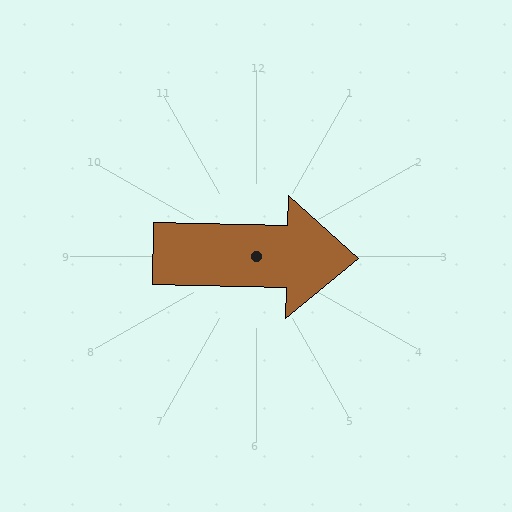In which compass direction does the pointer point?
East.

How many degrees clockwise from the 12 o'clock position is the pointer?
Approximately 91 degrees.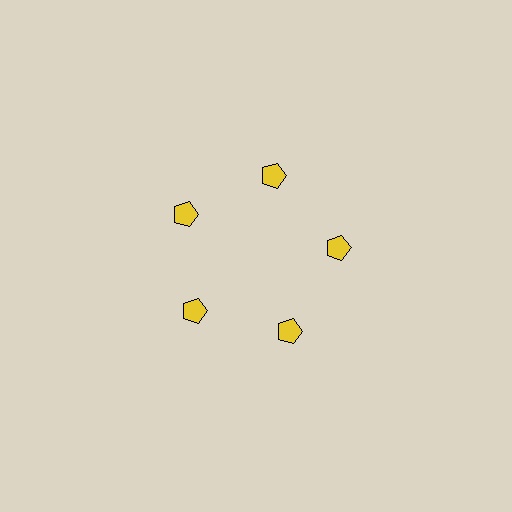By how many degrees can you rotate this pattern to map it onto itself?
The pattern maps onto itself every 72 degrees of rotation.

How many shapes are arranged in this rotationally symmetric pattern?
There are 5 shapes, arranged in 5 groups of 1.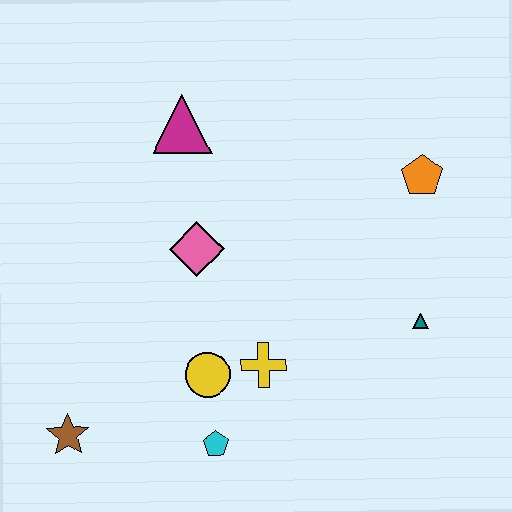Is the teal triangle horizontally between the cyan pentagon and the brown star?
No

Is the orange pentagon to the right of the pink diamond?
Yes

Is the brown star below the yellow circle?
Yes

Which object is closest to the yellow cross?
The yellow circle is closest to the yellow cross.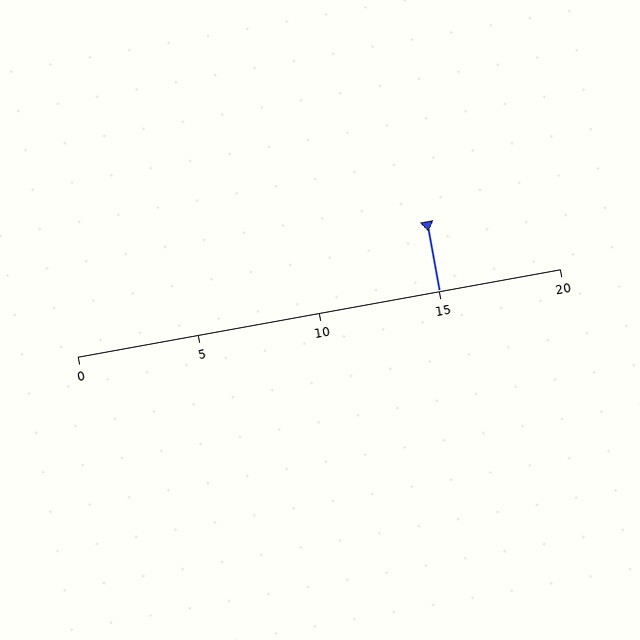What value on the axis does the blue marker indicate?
The marker indicates approximately 15.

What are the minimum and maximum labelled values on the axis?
The axis runs from 0 to 20.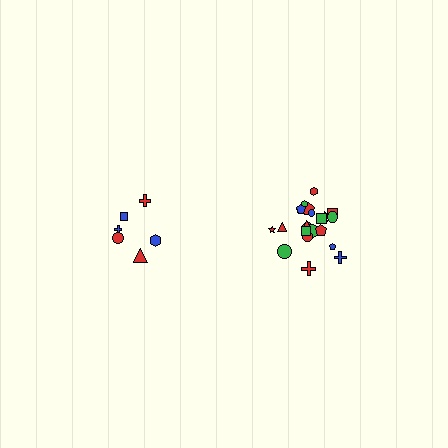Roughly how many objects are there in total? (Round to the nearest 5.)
Roughly 30 objects in total.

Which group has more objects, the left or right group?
The right group.